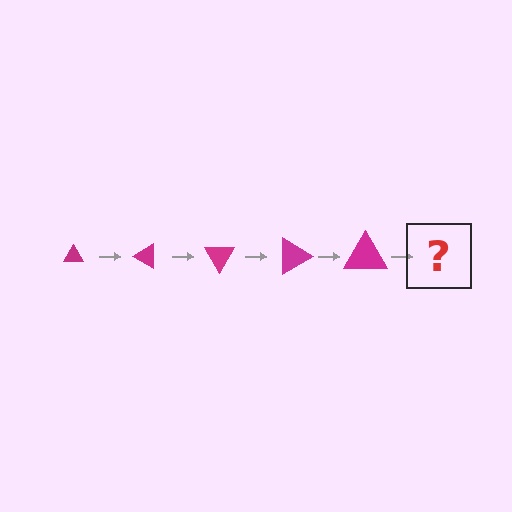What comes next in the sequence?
The next element should be a triangle, larger than the previous one and rotated 150 degrees from the start.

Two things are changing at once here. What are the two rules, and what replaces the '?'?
The two rules are that the triangle grows larger each step and it rotates 30 degrees each step. The '?' should be a triangle, larger than the previous one and rotated 150 degrees from the start.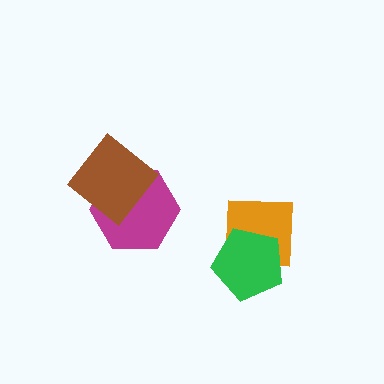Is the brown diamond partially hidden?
No, no other shape covers it.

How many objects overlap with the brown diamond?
1 object overlaps with the brown diamond.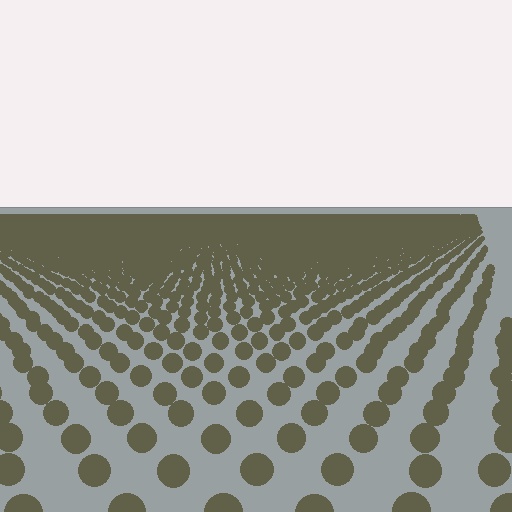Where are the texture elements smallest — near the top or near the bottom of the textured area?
Near the top.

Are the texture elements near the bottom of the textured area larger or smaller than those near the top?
Larger. Near the bottom, elements are closer to the viewer and appear at a bigger on-screen size.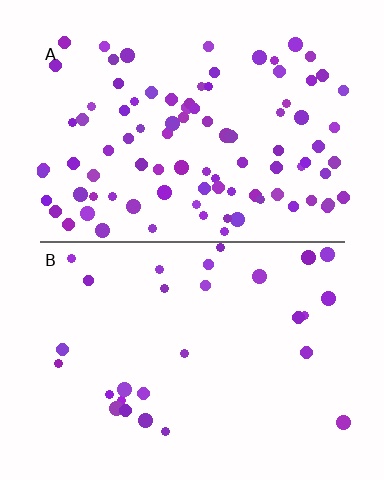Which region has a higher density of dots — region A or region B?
A (the top).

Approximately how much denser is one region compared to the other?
Approximately 3.2× — region A over region B.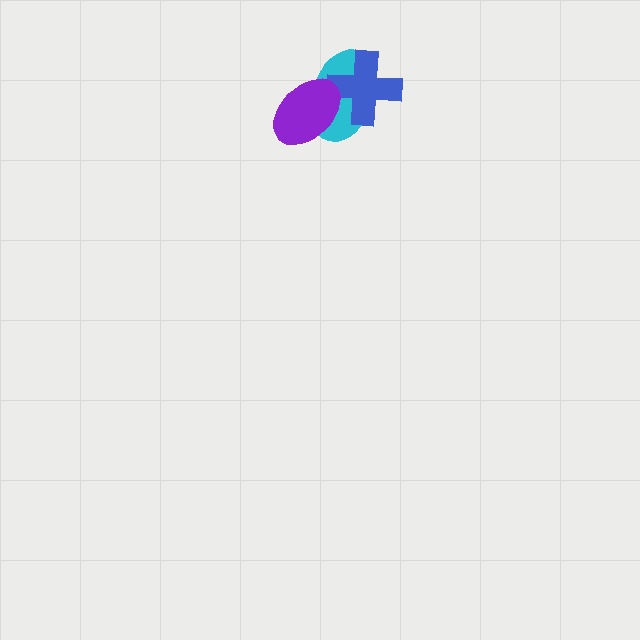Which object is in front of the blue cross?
The purple ellipse is in front of the blue cross.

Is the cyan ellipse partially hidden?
Yes, it is partially covered by another shape.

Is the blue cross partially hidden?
Yes, it is partially covered by another shape.